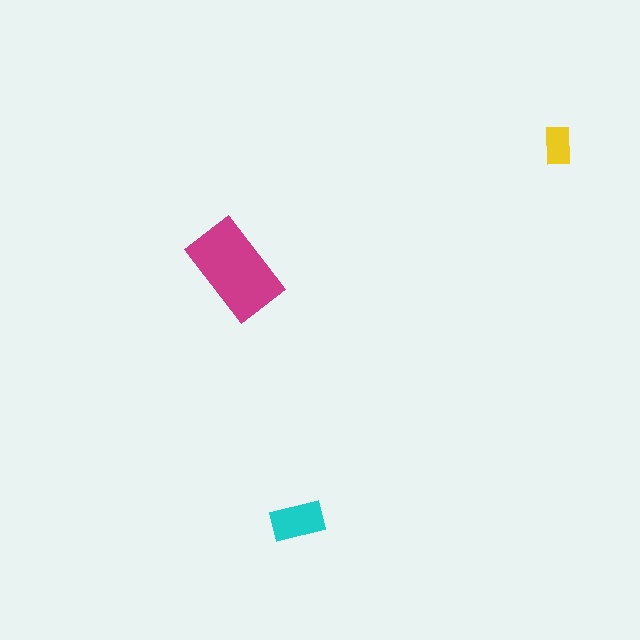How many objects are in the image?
There are 3 objects in the image.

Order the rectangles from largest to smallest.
the magenta one, the cyan one, the yellow one.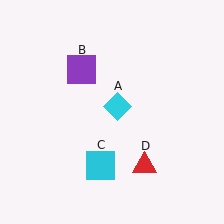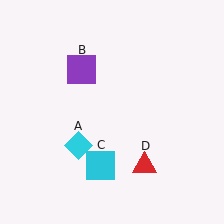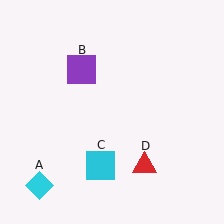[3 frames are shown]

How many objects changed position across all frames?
1 object changed position: cyan diamond (object A).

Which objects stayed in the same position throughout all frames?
Purple square (object B) and cyan square (object C) and red triangle (object D) remained stationary.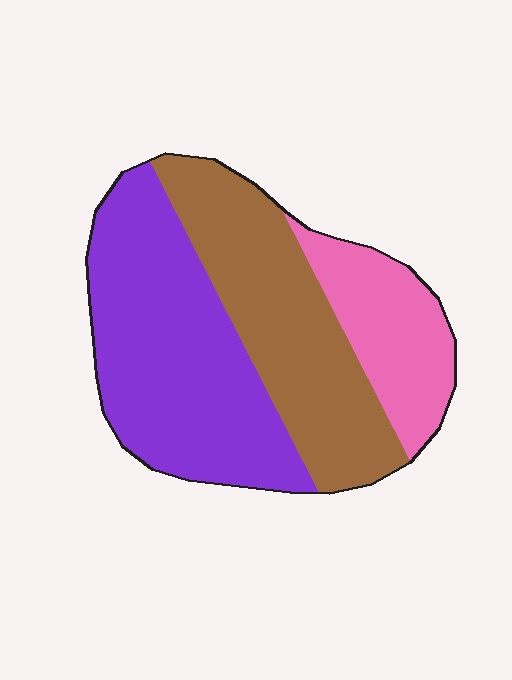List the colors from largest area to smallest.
From largest to smallest: purple, brown, pink.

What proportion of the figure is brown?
Brown takes up about three eighths (3/8) of the figure.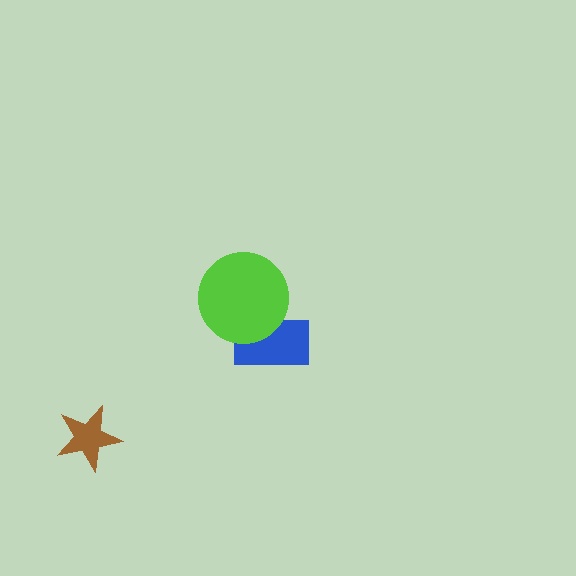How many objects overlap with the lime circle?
1 object overlaps with the lime circle.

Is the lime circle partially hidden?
No, no other shape covers it.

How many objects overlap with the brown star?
0 objects overlap with the brown star.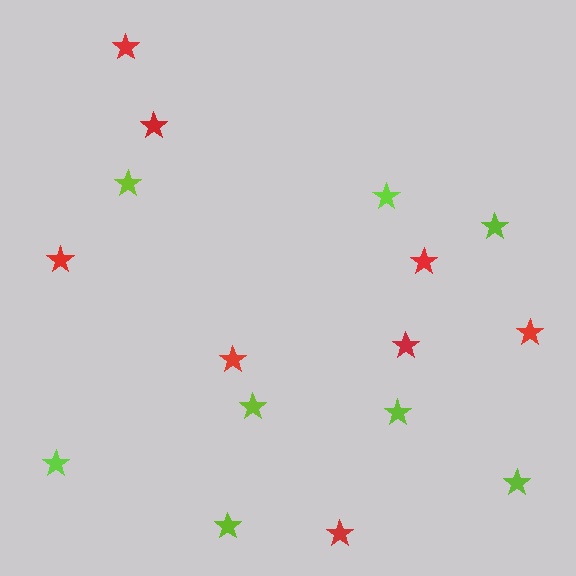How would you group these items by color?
There are 2 groups: one group of lime stars (8) and one group of red stars (8).